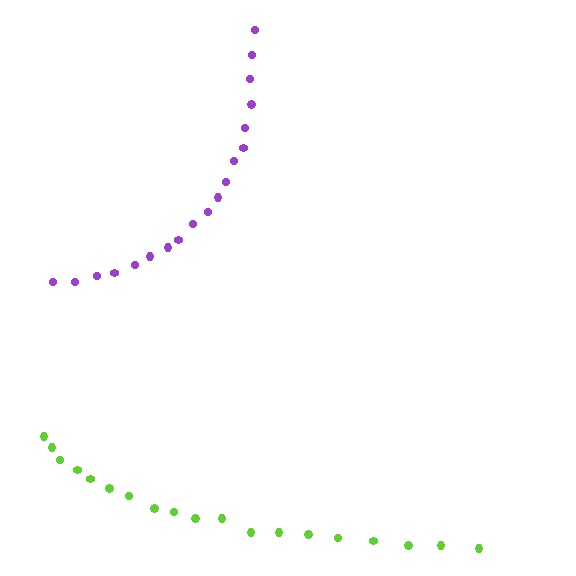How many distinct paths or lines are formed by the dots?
There are 2 distinct paths.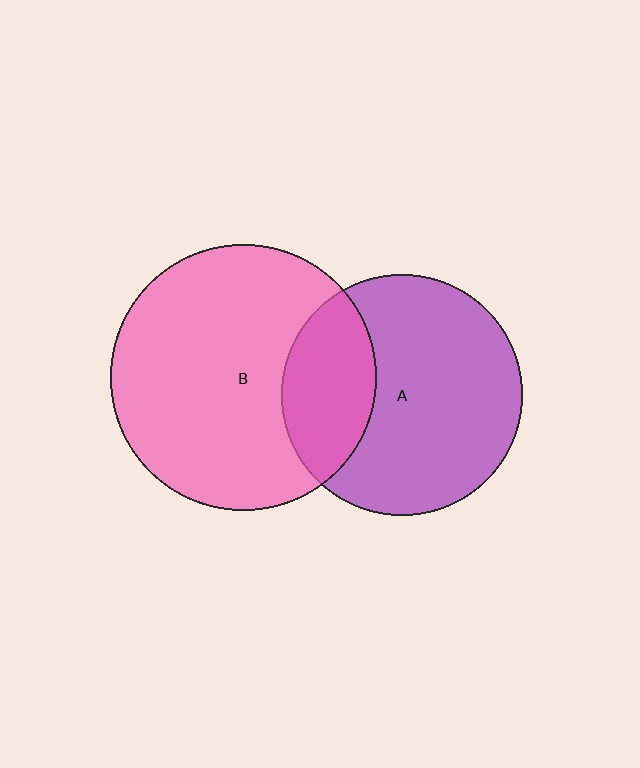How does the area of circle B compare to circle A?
Approximately 1.2 times.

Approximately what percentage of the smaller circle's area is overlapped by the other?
Approximately 30%.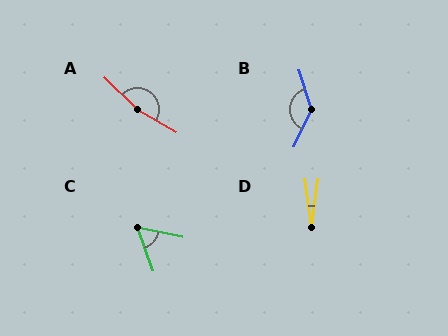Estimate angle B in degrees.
Approximately 138 degrees.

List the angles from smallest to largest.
D (15°), C (59°), B (138°), A (166°).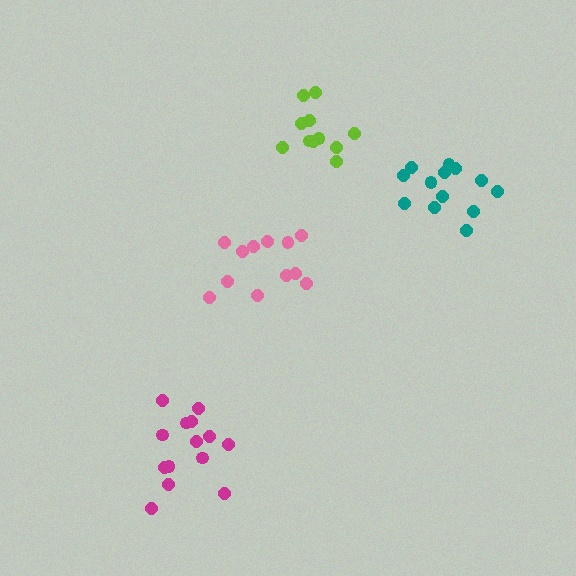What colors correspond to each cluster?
The clusters are colored: teal, pink, lime, magenta.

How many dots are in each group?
Group 1: 13 dots, Group 2: 12 dots, Group 3: 11 dots, Group 4: 14 dots (50 total).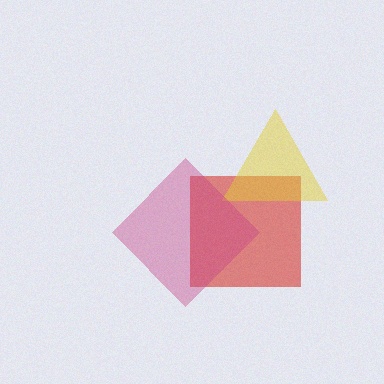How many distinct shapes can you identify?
There are 3 distinct shapes: a red square, a yellow triangle, a magenta diamond.